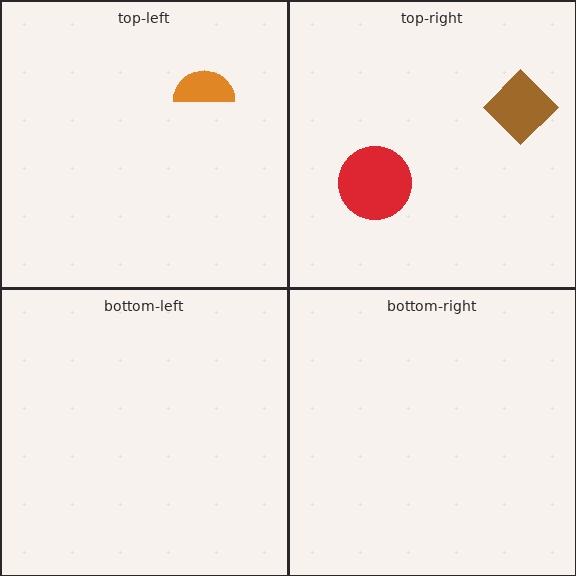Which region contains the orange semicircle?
The top-left region.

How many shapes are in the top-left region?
1.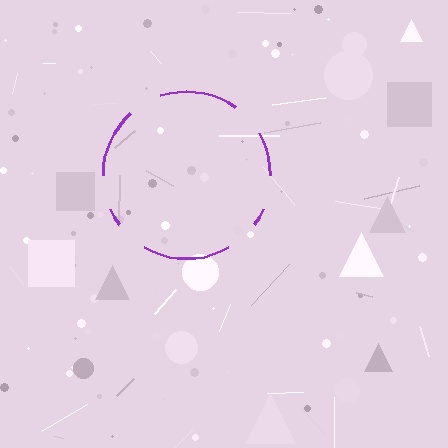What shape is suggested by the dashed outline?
The dashed outline suggests a circle.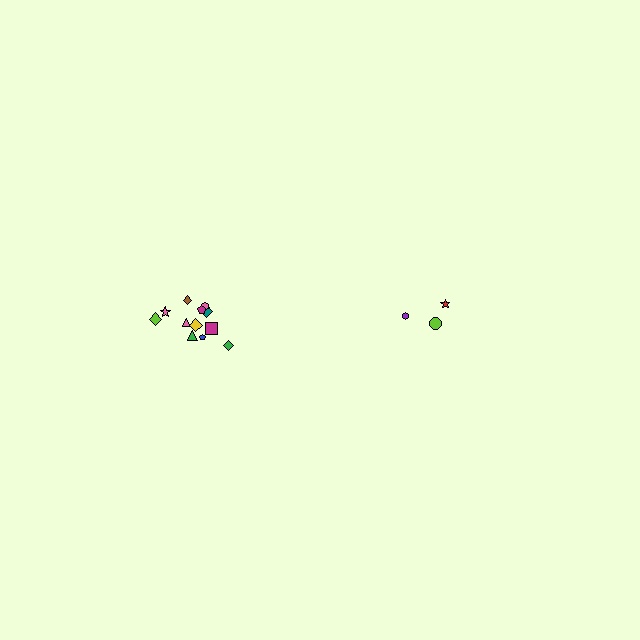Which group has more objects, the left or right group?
The left group.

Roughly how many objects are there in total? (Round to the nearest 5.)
Roughly 15 objects in total.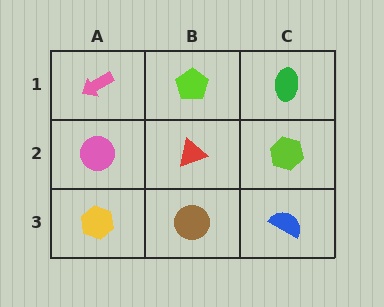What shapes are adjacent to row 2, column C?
A green ellipse (row 1, column C), a blue semicircle (row 3, column C), a red triangle (row 2, column B).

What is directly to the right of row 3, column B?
A blue semicircle.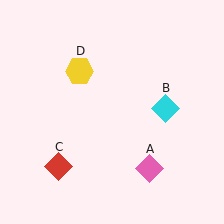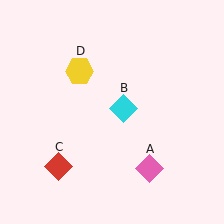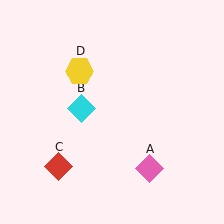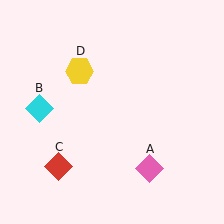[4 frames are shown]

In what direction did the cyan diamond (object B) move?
The cyan diamond (object B) moved left.